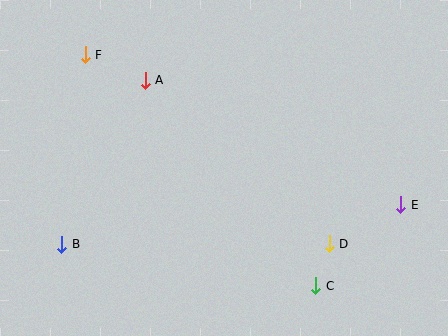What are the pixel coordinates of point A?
Point A is at (145, 80).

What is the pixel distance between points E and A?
The distance between E and A is 284 pixels.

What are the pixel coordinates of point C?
Point C is at (316, 286).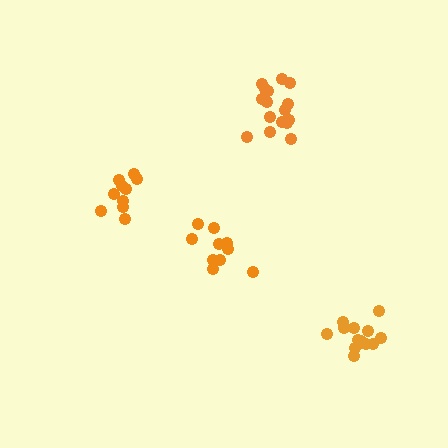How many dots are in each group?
Group 1: 10 dots, Group 2: 14 dots, Group 3: 16 dots, Group 4: 10 dots (50 total).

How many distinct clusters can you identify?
There are 4 distinct clusters.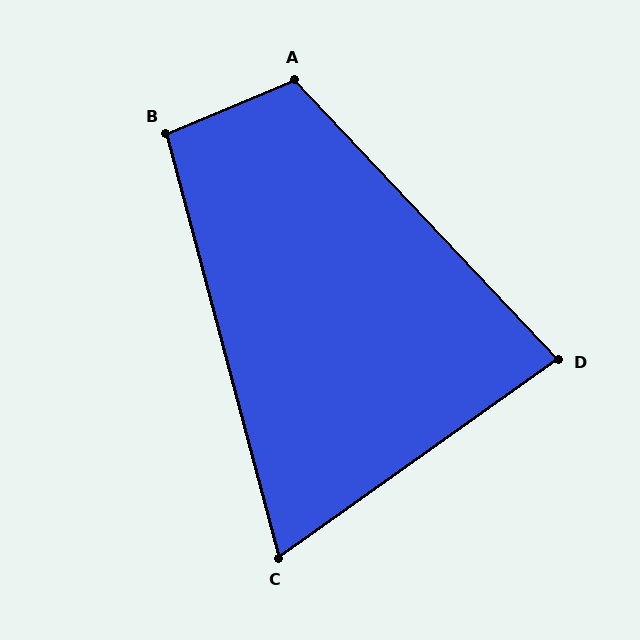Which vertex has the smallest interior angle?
C, at approximately 70 degrees.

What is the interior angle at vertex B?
Approximately 98 degrees (obtuse).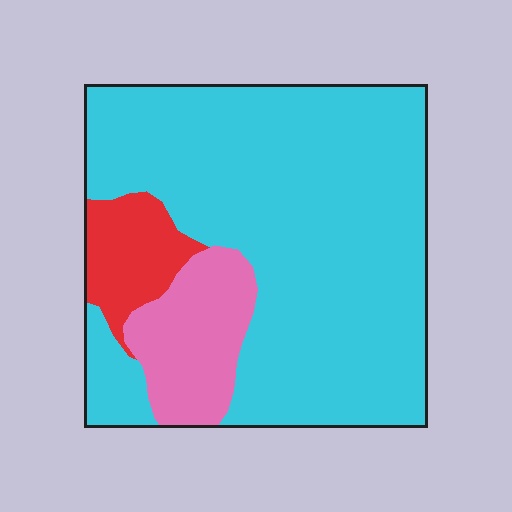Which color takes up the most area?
Cyan, at roughly 75%.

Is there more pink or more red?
Pink.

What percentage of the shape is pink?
Pink takes up about one eighth (1/8) of the shape.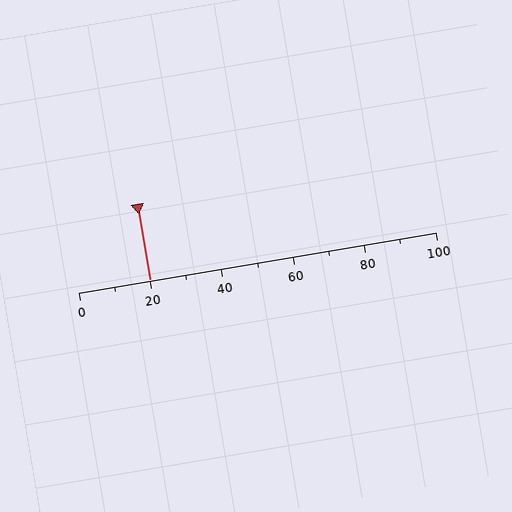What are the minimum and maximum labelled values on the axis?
The axis runs from 0 to 100.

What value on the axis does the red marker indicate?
The marker indicates approximately 20.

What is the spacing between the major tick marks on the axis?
The major ticks are spaced 20 apart.